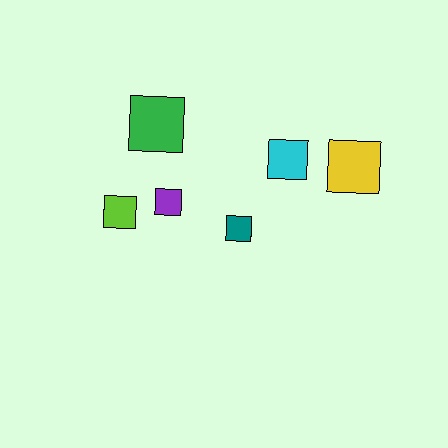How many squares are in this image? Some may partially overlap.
There are 6 squares.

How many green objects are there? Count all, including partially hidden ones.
There is 1 green object.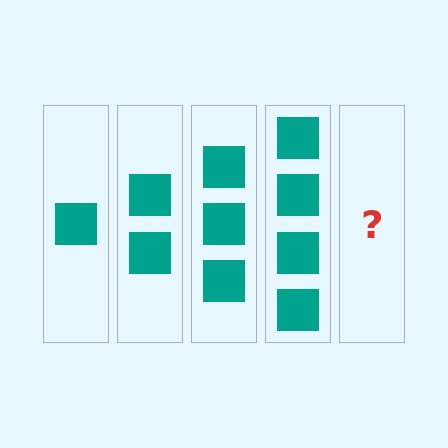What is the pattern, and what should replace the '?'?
The pattern is that each step adds one more square. The '?' should be 5 squares.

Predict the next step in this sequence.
The next step is 5 squares.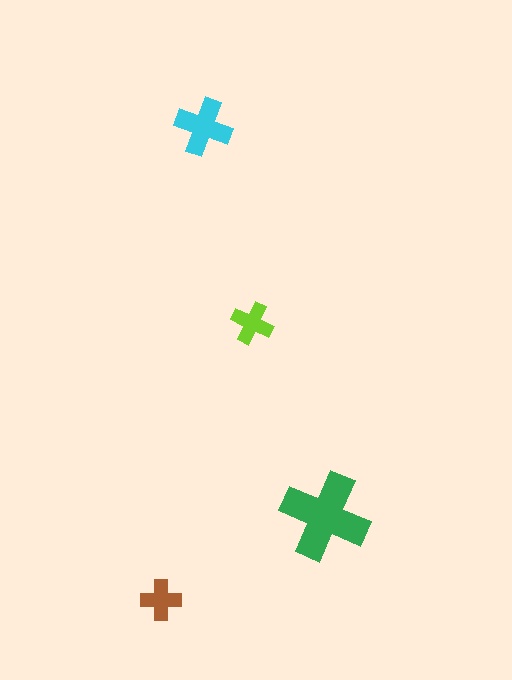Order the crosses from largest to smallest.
the green one, the cyan one, the lime one, the brown one.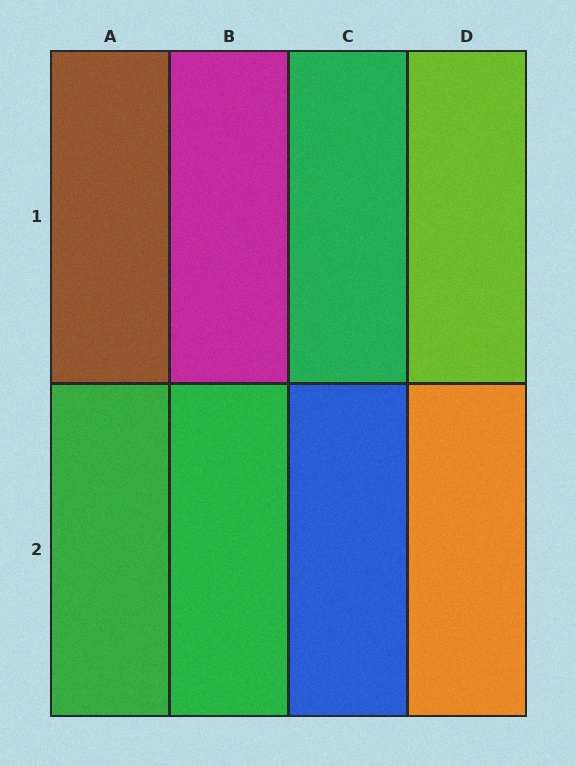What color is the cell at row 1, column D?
Lime.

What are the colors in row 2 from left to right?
Green, green, blue, orange.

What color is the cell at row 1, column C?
Green.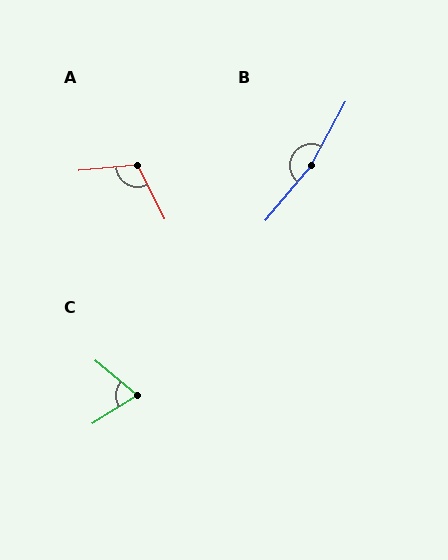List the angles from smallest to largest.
C (71°), A (111°), B (169°).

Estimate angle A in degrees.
Approximately 111 degrees.